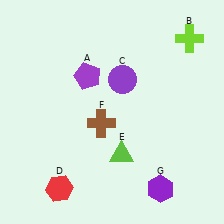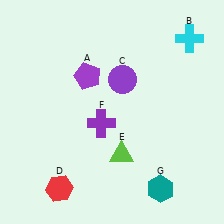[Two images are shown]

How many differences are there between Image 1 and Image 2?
There are 3 differences between the two images.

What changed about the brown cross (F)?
In Image 1, F is brown. In Image 2, it changed to purple.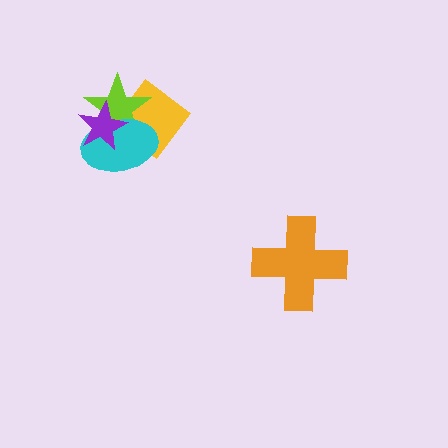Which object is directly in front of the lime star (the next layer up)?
The cyan ellipse is directly in front of the lime star.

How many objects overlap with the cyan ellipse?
3 objects overlap with the cyan ellipse.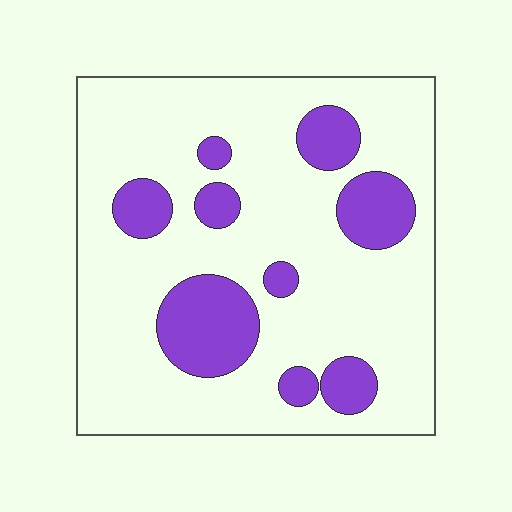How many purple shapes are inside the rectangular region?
9.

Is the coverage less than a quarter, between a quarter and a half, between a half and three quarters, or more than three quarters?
Less than a quarter.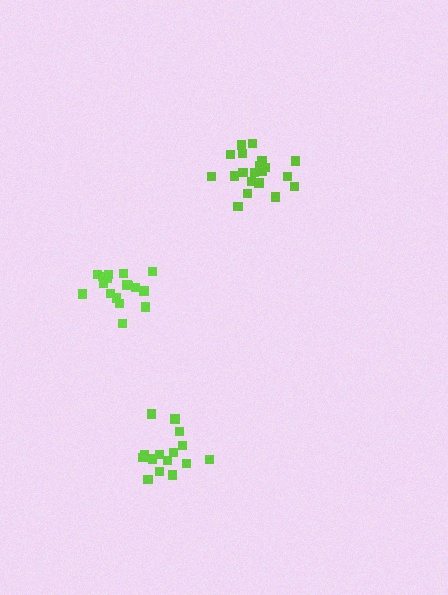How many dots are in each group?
Group 1: 15 dots, Group 2: 18 dots, Group 3: 20 dots (53 total).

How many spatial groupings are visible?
There are 3 spatial groupings.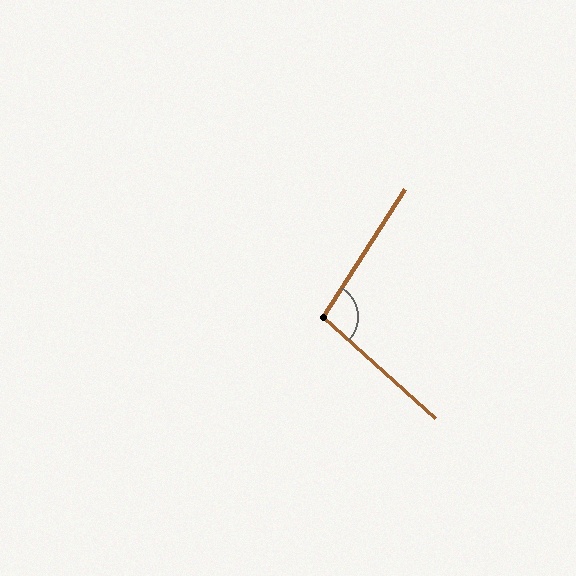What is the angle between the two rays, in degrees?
Approximately 100 degrees.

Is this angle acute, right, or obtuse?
It is obtuse.